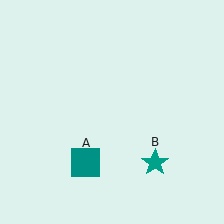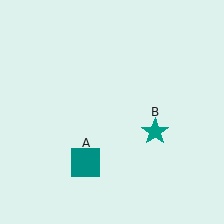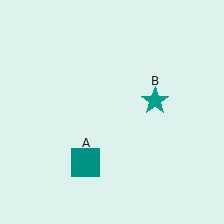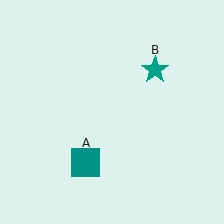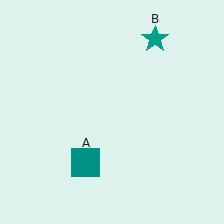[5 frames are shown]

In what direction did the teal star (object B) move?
The teal star (object B) moved up.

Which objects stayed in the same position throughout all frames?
Teal square (object A) remained stationary.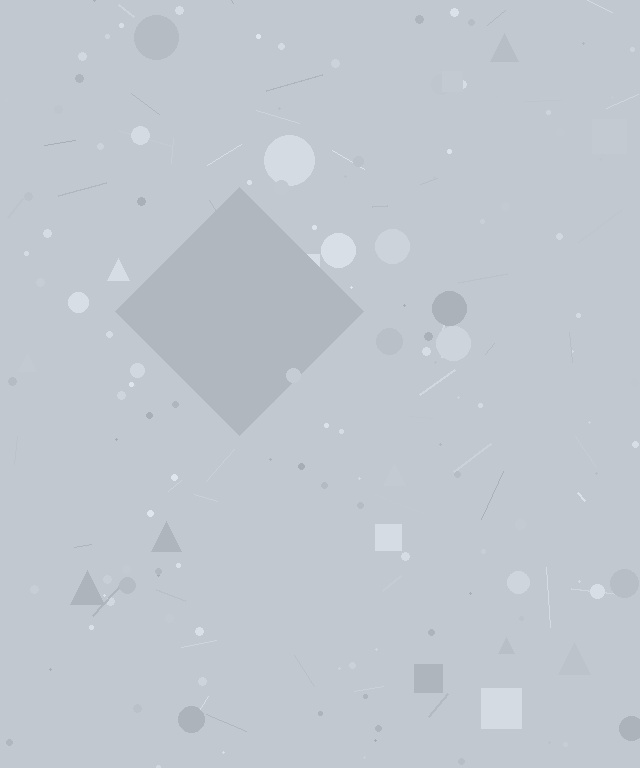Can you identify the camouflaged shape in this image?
The camouflaged shape is a diamond.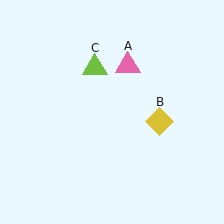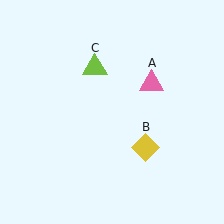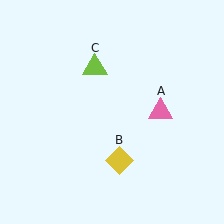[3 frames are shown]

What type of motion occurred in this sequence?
The pink triangle (object A), yellow diamond (object B) rotated clockwise around the center of the scene.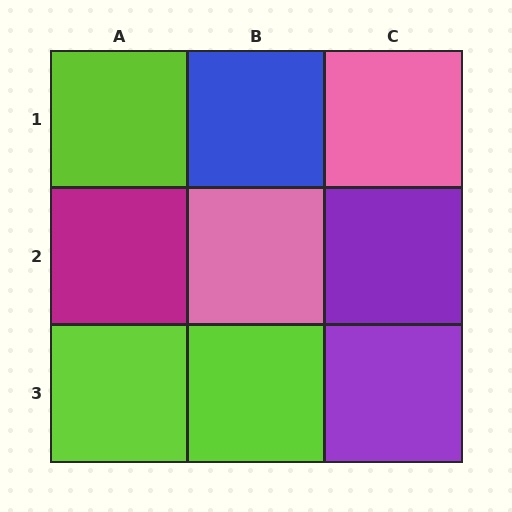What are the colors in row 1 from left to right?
Lime, blue, pink.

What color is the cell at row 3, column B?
Lime.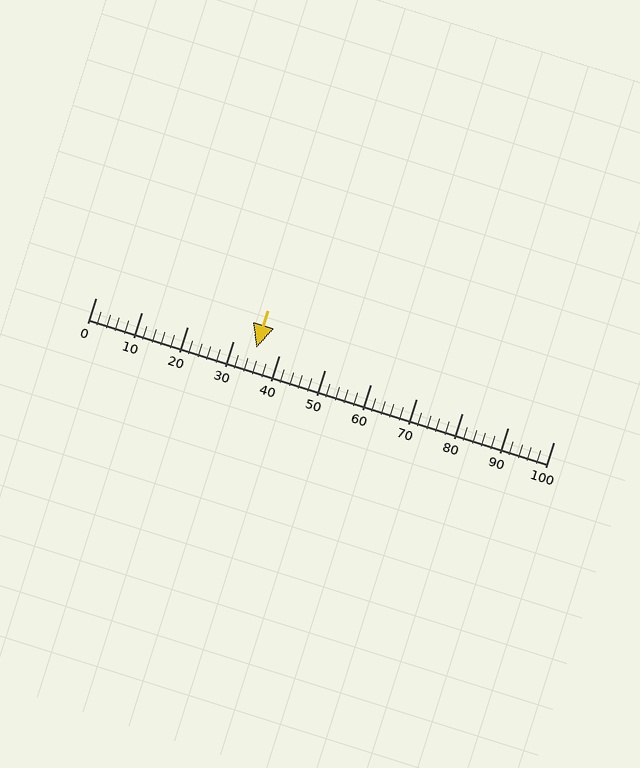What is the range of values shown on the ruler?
The ruler shows values from 0 to 100.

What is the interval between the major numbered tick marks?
The major tick marks are spaced 10 units apart.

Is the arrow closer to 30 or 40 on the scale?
The arrow is closer to 40.